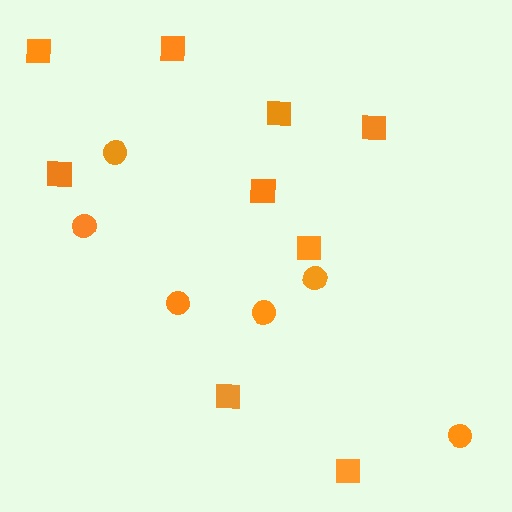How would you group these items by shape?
There are 2 groups: one group of circles (6) and one group of squares (9).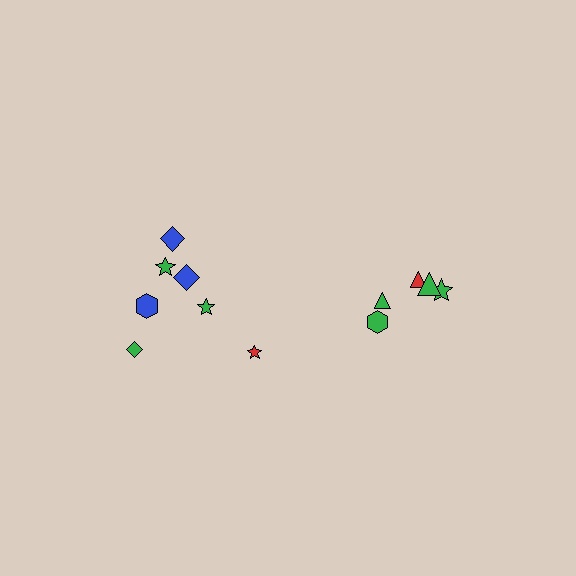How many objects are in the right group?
There are 5 objects.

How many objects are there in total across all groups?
There are 12 objects.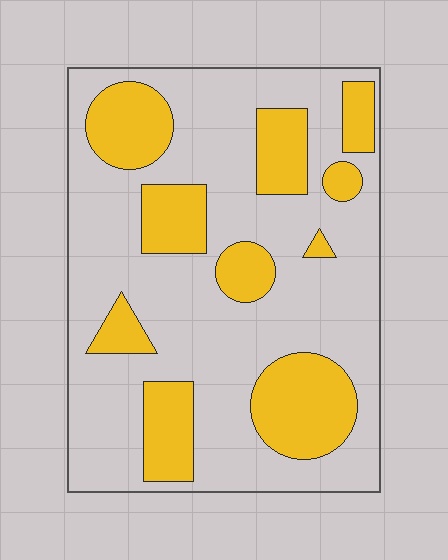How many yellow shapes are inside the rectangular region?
10.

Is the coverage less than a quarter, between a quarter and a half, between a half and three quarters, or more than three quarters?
Between a quarter and a half.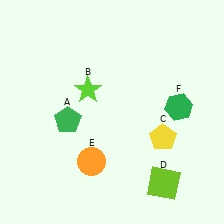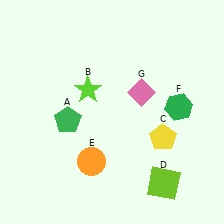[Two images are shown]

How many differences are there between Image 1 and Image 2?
There is 1 difference between the two images.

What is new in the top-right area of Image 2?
A pink diamond (G) was added in the top-right area of Image 2.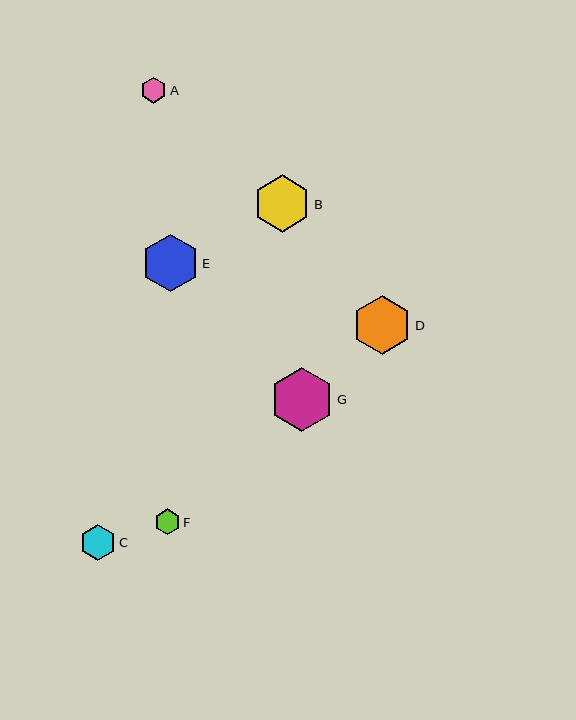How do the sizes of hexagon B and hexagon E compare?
Hexagon B and hexagon E are approximately the same size.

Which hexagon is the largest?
Hexagon G is the largest with a size of approximately 64 pixels.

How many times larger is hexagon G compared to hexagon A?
Hexagon G is approximately 2.5 times the size of hexagon A.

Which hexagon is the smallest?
Hexagon A is the smallest with a size of approximately 26 pixels.